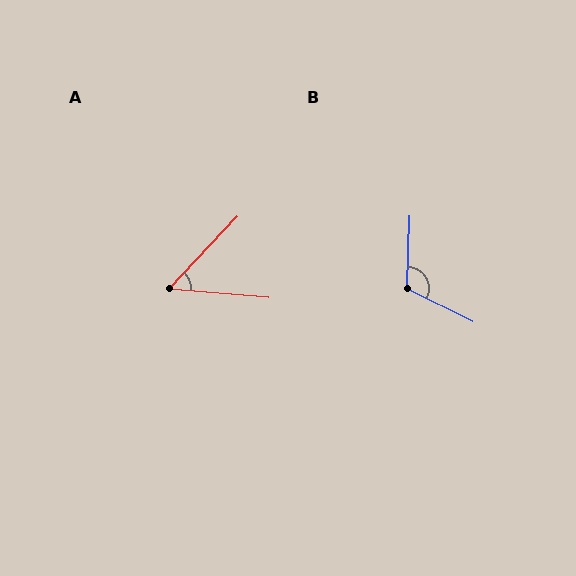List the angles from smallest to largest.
A (52°), B (115°).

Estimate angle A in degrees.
Approximately 52 degrees.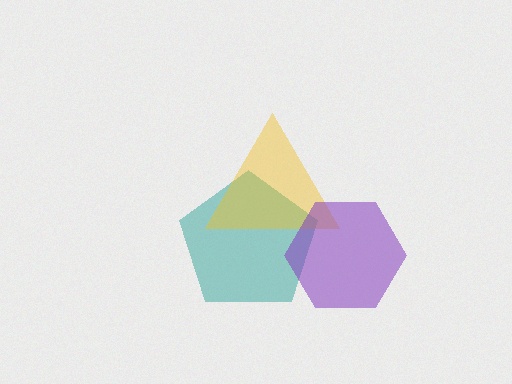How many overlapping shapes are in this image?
There are 3 overlapping shapes in the image.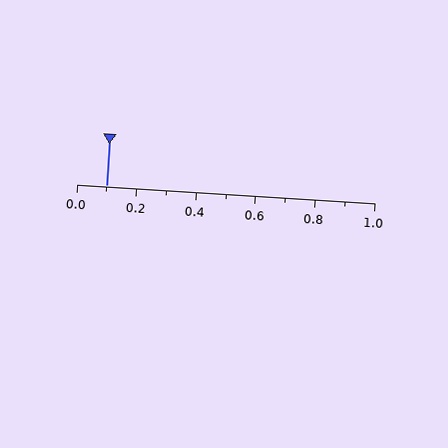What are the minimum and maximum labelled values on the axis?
The axis runs from 0.0 to 1.0.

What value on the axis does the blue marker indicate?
The marker indicates approximately 0.1.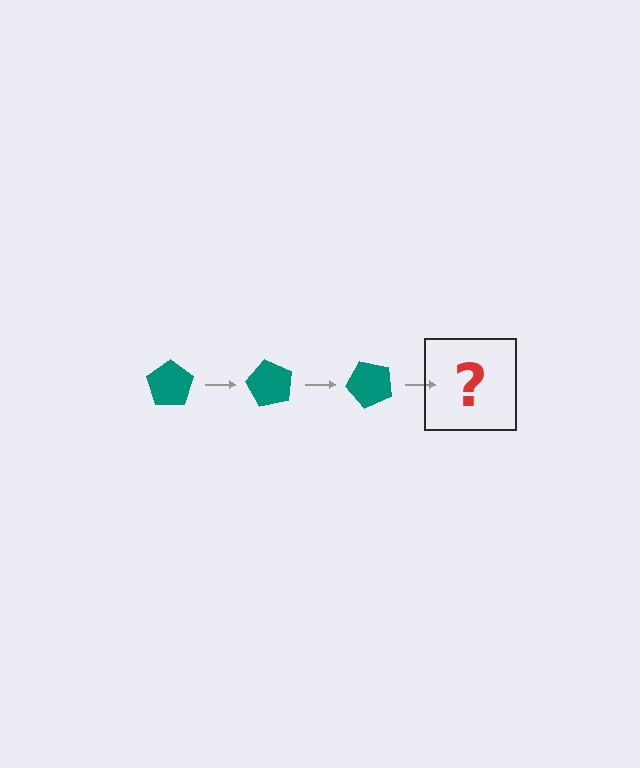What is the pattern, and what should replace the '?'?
The pattern is that the pentagon rotates 60 degrees each step. The '?' should be a teal pentagon rotated 180 degrees.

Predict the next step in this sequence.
The next step is a teal pentagon rotated 180 degrees.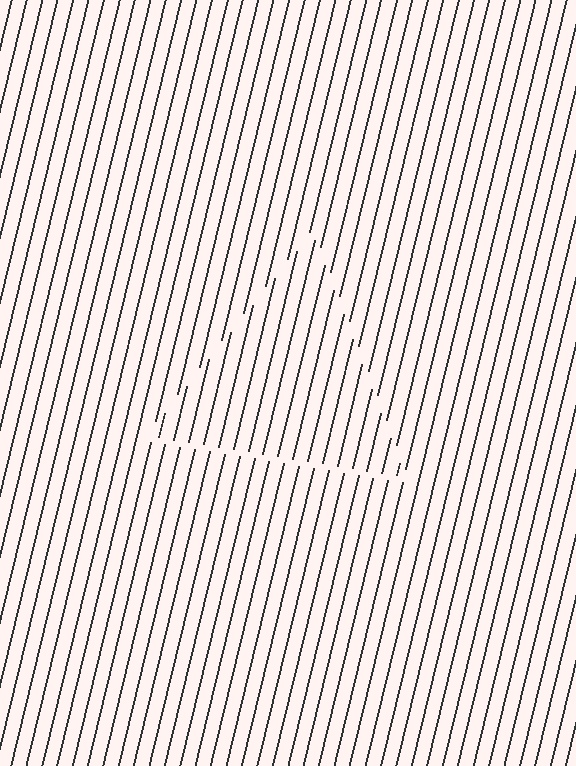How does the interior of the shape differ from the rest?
The interior of the shape contains the same grating, shifted by half a period — the contour is defined by the phase discontinuity where line-ends from the inner and outer gratings abut.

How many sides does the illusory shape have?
3 sides — the line-ends trace a triangle.